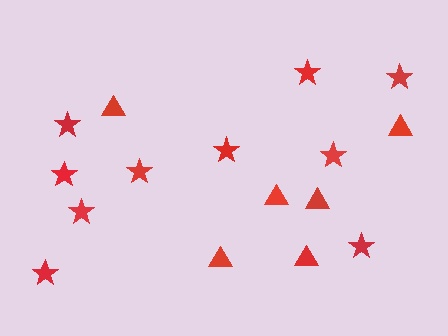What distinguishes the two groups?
There are 2 groups: one group of triangles (6) and one group of stars (10).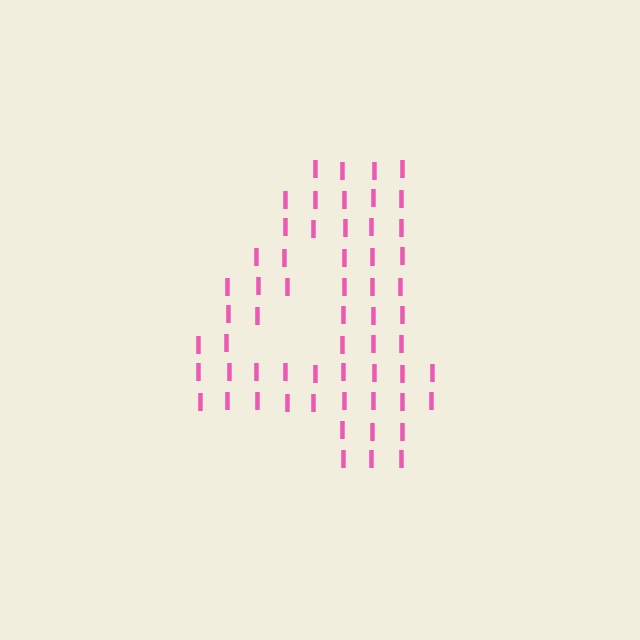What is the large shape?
The large shape is the digit 4.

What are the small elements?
The small elements are letter I's.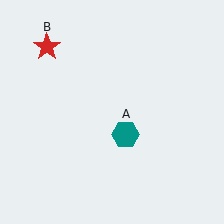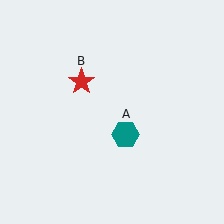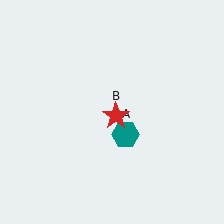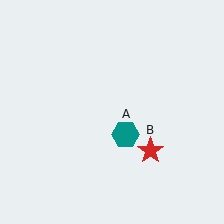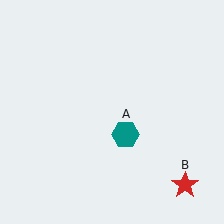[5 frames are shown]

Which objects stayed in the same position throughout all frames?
Teal hexagon (object A) remained stationary.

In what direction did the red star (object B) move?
The red star (object B) moved down and to the right.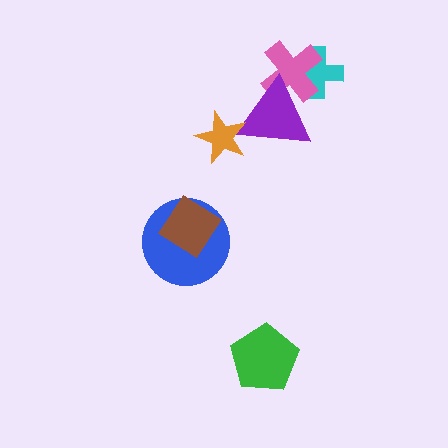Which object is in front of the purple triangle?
The orange star is in front of the purple triangle.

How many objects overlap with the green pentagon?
0 objects overlap with the green pentagon.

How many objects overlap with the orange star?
1 object overlaps with the orange star.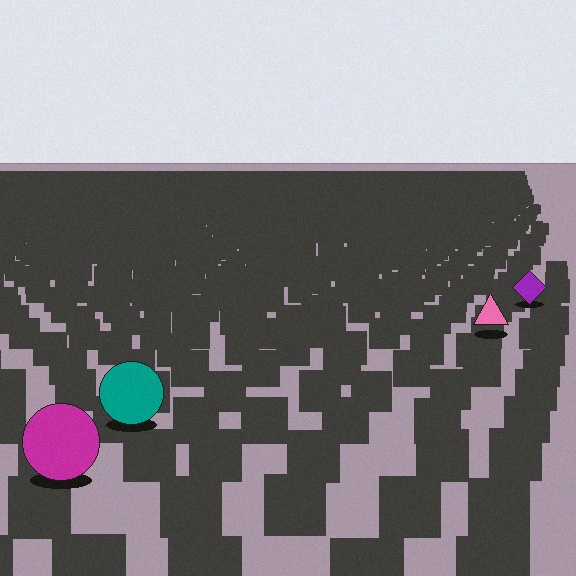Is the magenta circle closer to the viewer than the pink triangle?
Yes. The magenta circle is closer — you can tell from the texture gradient: the ground texture is coarser near it.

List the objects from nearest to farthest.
From nearest to farthest: the magenta circle, the teal circle, the pink triangle, the purple diamond.